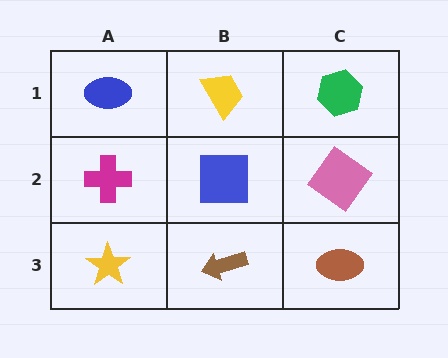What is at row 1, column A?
A blue ellipse.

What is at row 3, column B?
A brown arrow.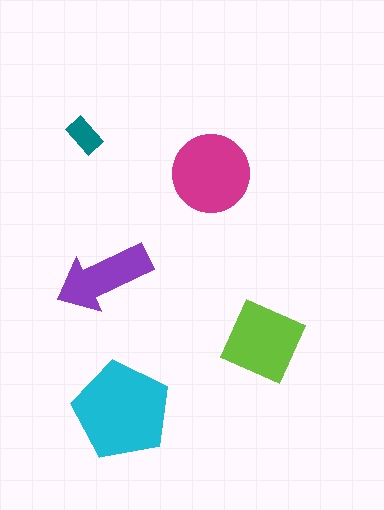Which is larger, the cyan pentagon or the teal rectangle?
The cyan pentagon.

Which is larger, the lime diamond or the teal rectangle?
The lime diamond.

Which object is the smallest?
The teal rectangle.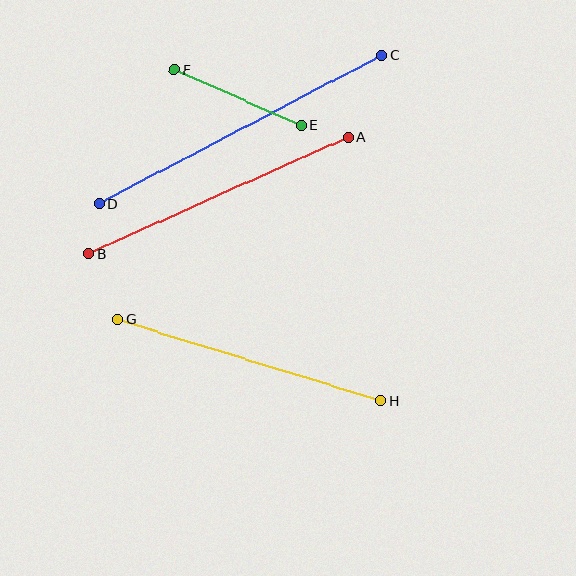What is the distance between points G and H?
The distance is approximately 275 pixels.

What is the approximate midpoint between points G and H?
The midpoint is at approximately (249, 360) pixels.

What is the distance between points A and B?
The distance is approximately 284 pixels.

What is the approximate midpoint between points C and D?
The midpoint is at approximately (240, 129) pixels.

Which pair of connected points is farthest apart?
Points C and D are farthest apart.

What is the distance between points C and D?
The distance is approximately 319 pixels.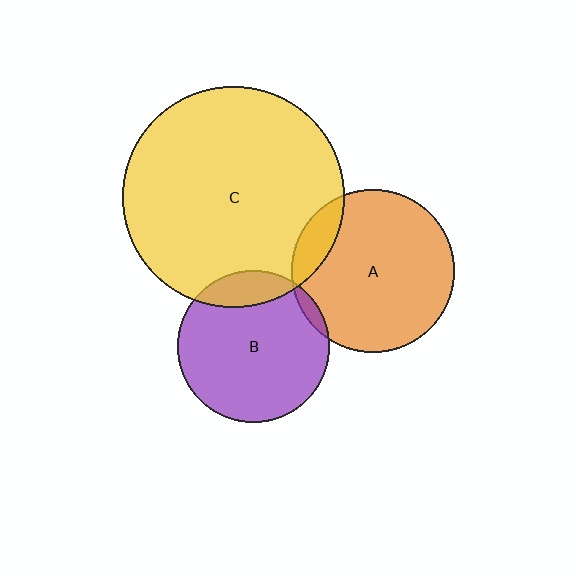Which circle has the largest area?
Circle C (yellow).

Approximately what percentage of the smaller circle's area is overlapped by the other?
Approximately 5%.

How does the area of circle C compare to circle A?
Approximately 1.8 times.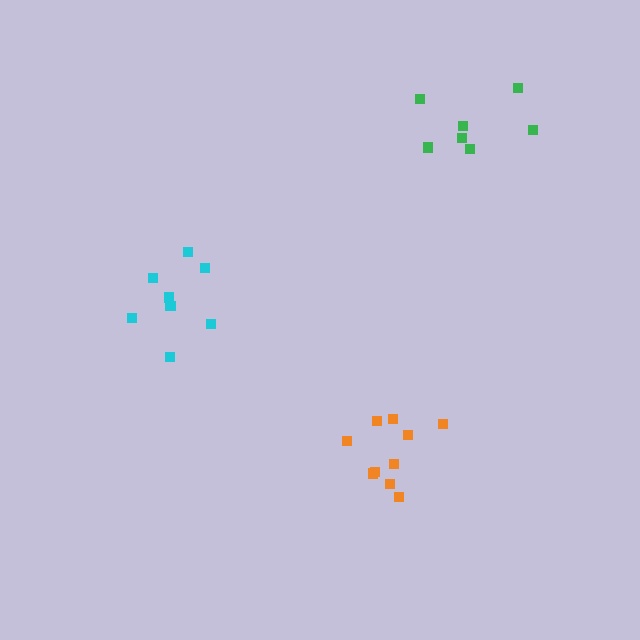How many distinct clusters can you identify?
There are 3 distinct clusters.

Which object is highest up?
The green cluster is topmost.